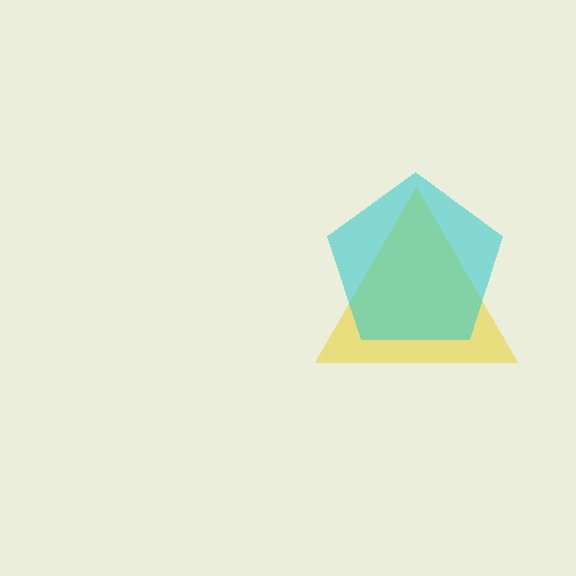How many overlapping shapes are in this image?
There are 2 overlapping shapes in the image.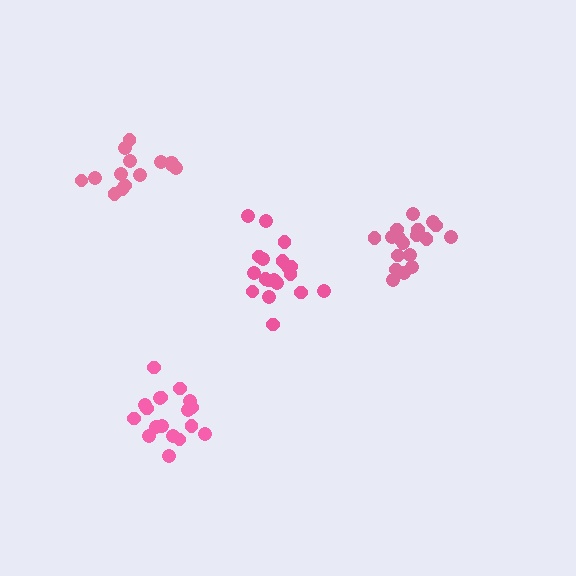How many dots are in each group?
Group 1: 18 dots, Group 2: 18 dots, Group 3: 15 dots, Group 4: 19 dots (70 total).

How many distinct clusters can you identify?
There are 4 distinct clusters.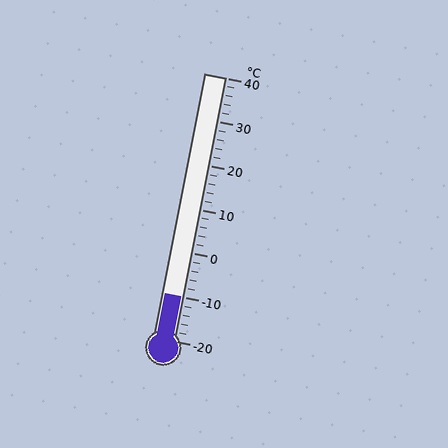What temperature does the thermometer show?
The thermometer shows approximately -10°C.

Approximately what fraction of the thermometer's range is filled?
The thermometer is filled to approximately 15% of its range.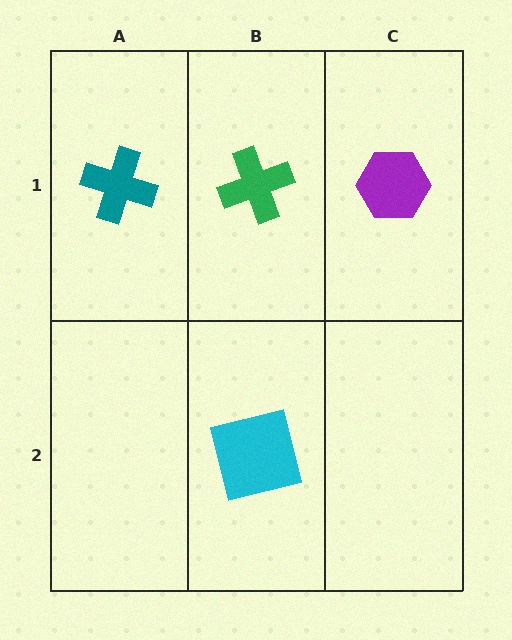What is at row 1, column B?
A green cross.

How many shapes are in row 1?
3 shapes.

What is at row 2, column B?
A cyan square.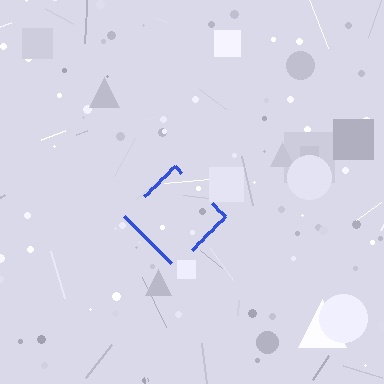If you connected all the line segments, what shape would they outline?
They would outline a diamond.